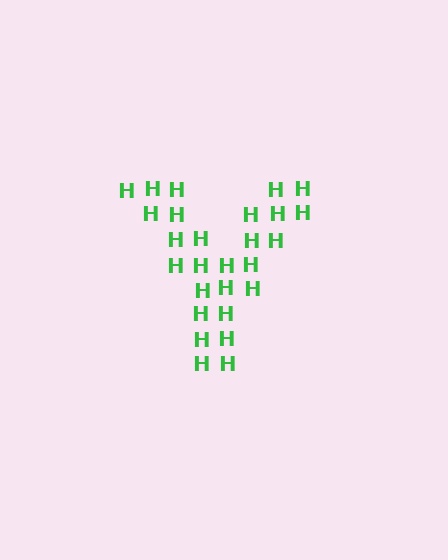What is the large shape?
The large shape is the letter Y.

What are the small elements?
The small elements are letter H's.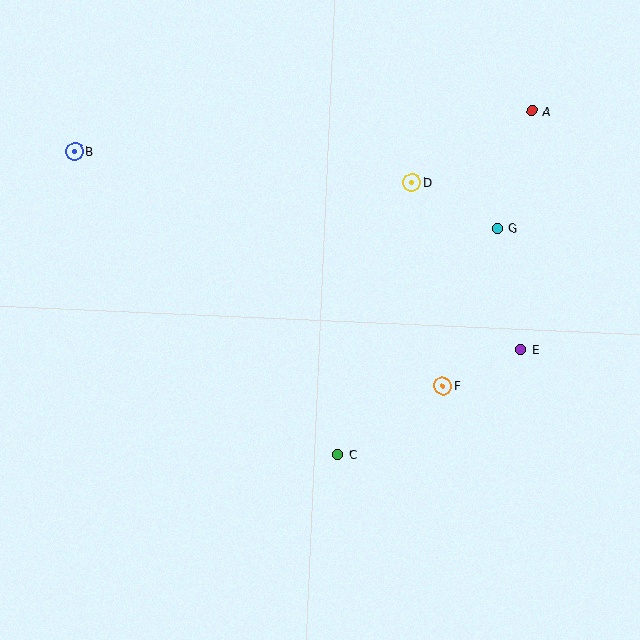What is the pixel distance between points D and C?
The distance between D and C is 282 pixels.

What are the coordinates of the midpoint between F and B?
The midpoint between F and B is at (259, 269).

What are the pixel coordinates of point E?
Point E is at (521, 349).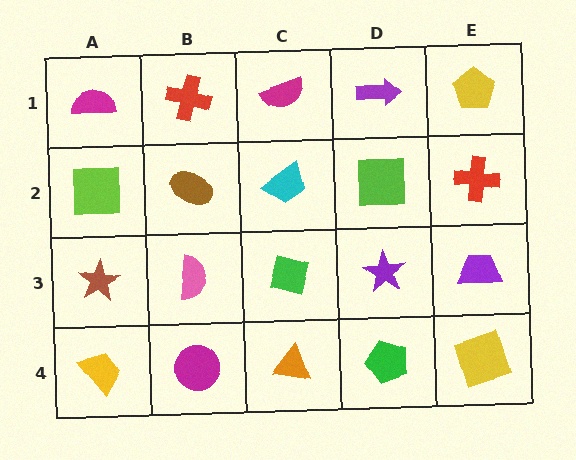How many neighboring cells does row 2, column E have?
3.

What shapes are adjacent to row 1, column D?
A lime square (row 2, column D), a magenta semicircle (row 1, column C), a yellow pentagon (row 1, column E).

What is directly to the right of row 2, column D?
A red cross.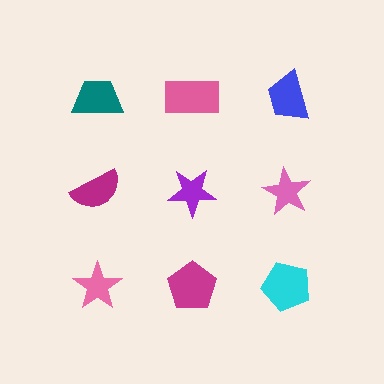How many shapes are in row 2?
3 shapes.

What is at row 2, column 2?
A purple star.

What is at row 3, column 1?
A pink star.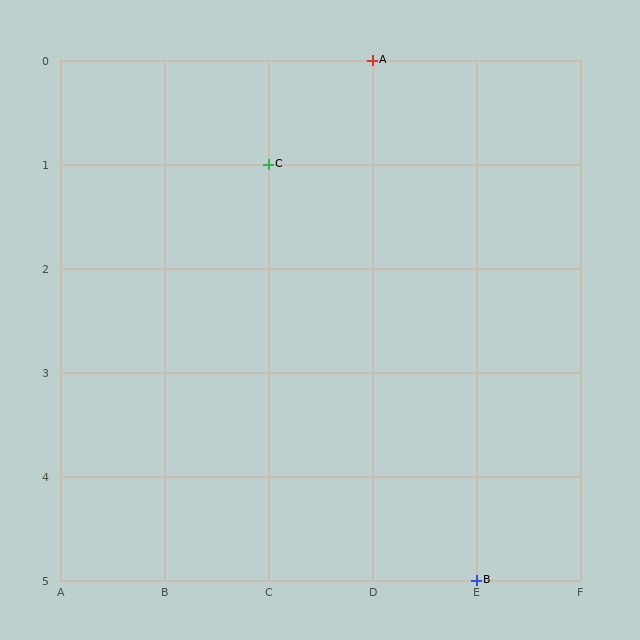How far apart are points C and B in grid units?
Points C and B are 2 columns and 4 rows apart (about 4.5 grid units diagonally).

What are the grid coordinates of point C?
Point C is at grid coordinates (C, 1).